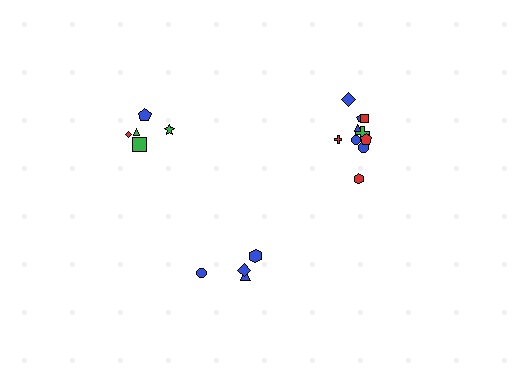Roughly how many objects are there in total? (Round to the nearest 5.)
Roughly 20 objects in total.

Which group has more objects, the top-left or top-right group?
The top-right group.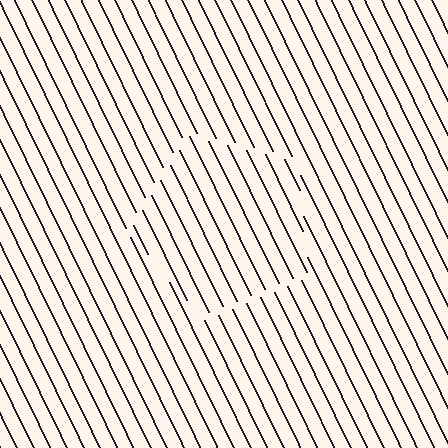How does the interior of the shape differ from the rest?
The interior of the shape contains the same grating, shifted by half a period — the contour is defined by the phase discontinuity where line-ends from the inner and outer gratings abut.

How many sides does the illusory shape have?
5 sides — the line-ends trace a pentagon.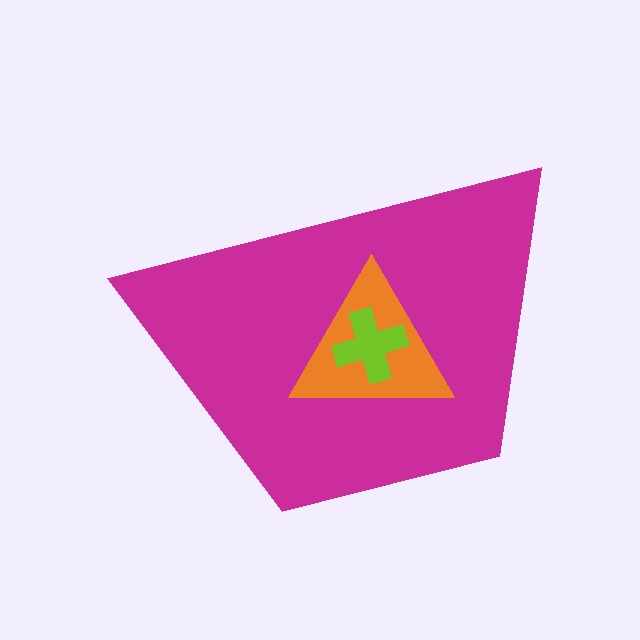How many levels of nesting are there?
3.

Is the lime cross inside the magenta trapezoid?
Yes.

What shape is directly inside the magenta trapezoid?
The orange triangle.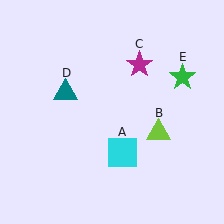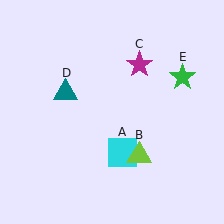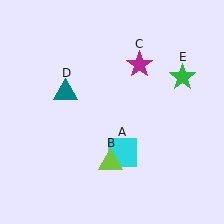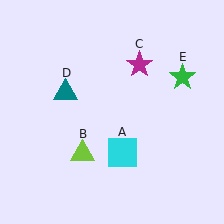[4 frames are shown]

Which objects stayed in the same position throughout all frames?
Cyan square (object A) and magenta star (object C) and teal triangle (object D) and green star (object E) remained stationary.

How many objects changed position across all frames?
1 object changed position: lime triangle (object B).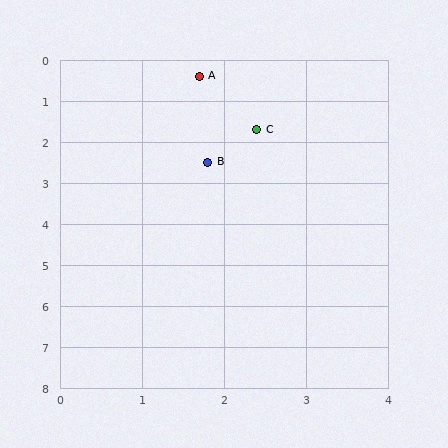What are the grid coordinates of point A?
Point A is at approximately (1.7, 0.4).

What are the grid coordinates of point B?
Point B is at approximately (1.8, 2.5).